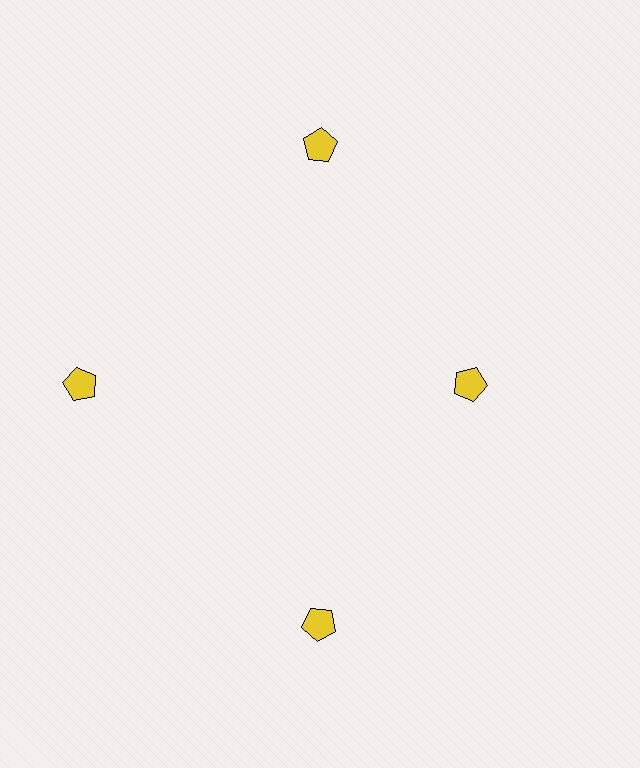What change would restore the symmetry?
The symmetry would be restored by moving it outward, back onto the ring so that all 4 pentagons sit at equal angles and equal distance from the center.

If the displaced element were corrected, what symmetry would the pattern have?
It would have 4-fold rotational symmetry — the pattern would map onto itself every 90 degrees.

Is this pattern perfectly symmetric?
No. The 4 yellow pentagons are arranged in a ring, but one element near the 3 o'clock position is pulled inward toward the center, breaking the 4-fold rotational symmetry.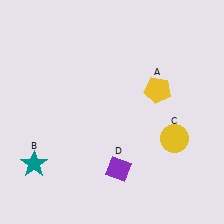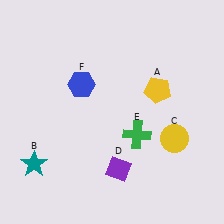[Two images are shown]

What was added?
A green cross (E), a blue hexagon (F) were added in Image 2.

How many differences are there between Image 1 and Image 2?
There are 2 differences between the two images.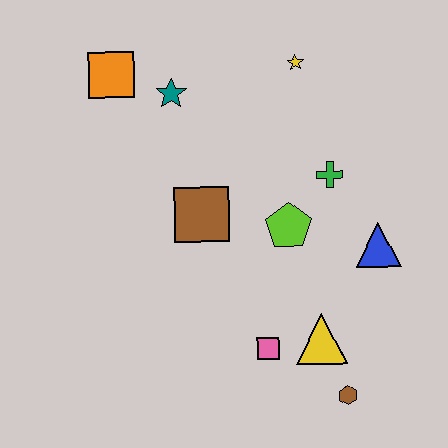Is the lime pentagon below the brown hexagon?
No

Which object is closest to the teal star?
The orange square is closest to the teal star.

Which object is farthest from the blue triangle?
The orange square is farthest from the blue triangle.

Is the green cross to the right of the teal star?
Yes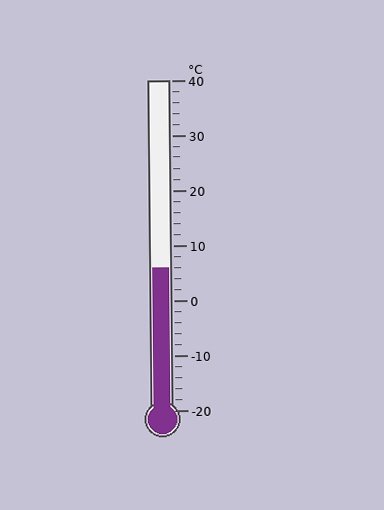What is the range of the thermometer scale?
The thermometer scale ranges from -20°C to 40°C.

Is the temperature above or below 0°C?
The temperature is above 0°C.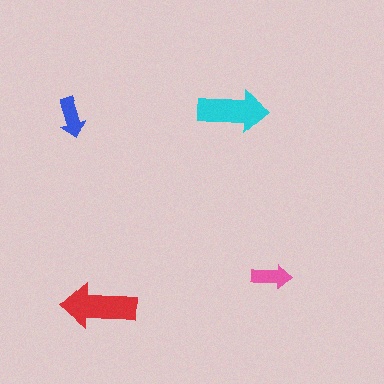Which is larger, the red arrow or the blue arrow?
The red one.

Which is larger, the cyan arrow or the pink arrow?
The cyan one.